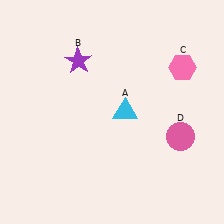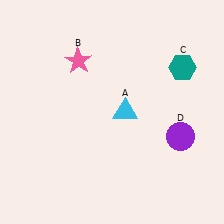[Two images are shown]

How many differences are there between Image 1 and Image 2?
There are 3 differences between the two images.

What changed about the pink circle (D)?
In Image 1, D is pink. In Image 2, it changed to purple.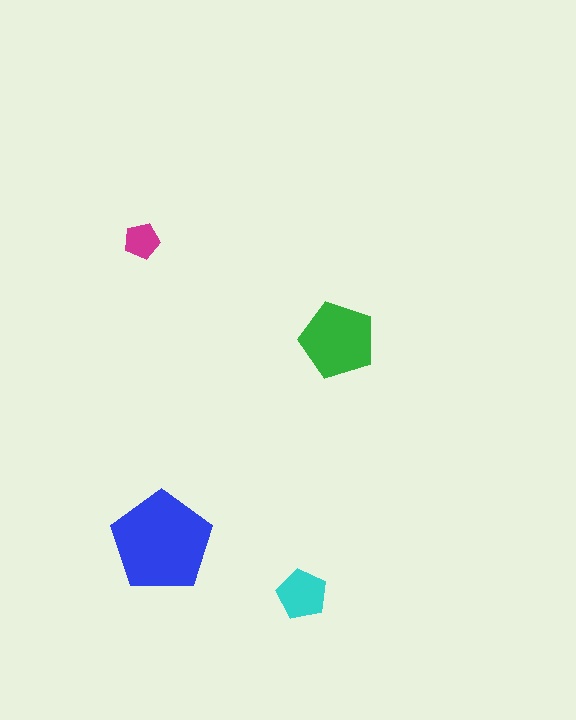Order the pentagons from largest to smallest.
the blue one, the green one, the cyan one, the magenta one.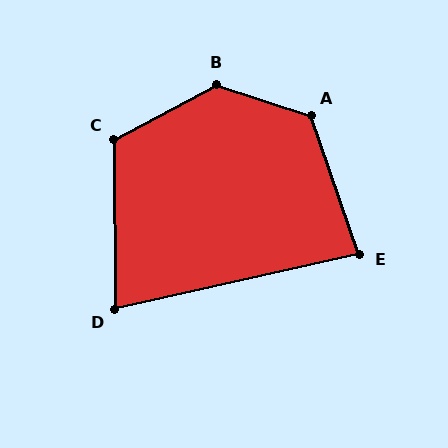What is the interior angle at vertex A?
Approximately 127 degrees (obtuse).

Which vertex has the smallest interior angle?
D, at approximately 78 degrees.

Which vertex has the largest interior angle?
B, at approximately 134 degrees.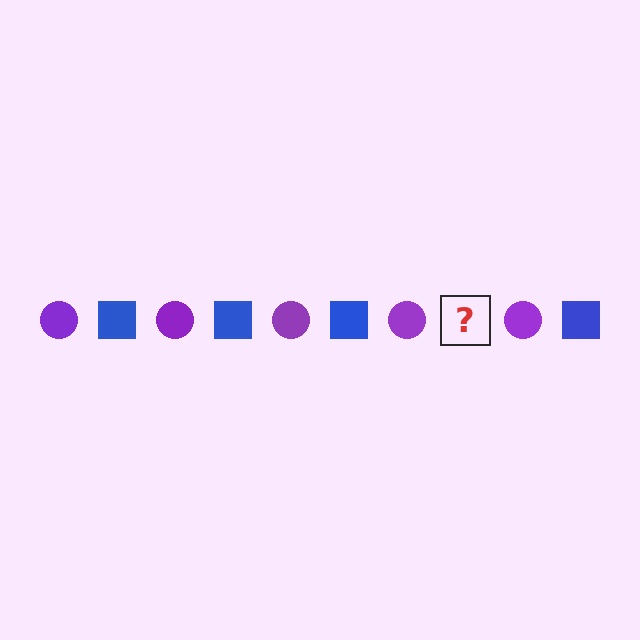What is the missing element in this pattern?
The missing element is a blue square.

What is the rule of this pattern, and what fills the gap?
The rule is that the pattern alternates between purple circle and blue square. The gap should be filled with a blue square.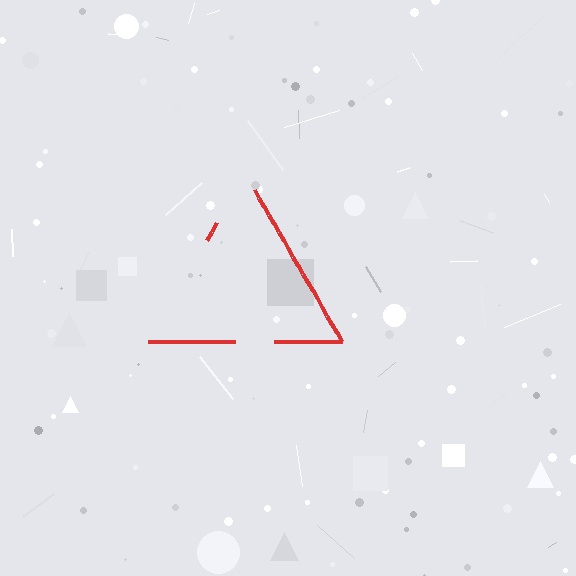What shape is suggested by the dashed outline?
The dashed outline suggests a triangle.